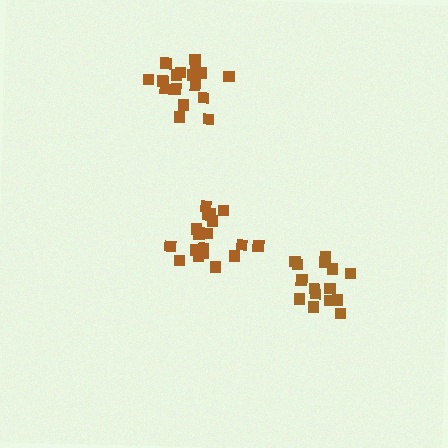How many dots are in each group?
Group 1: 15 dots, Group 2: 18 dots, Group 3: 18 dots (51 total).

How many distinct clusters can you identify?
There are 3 distinct clusters.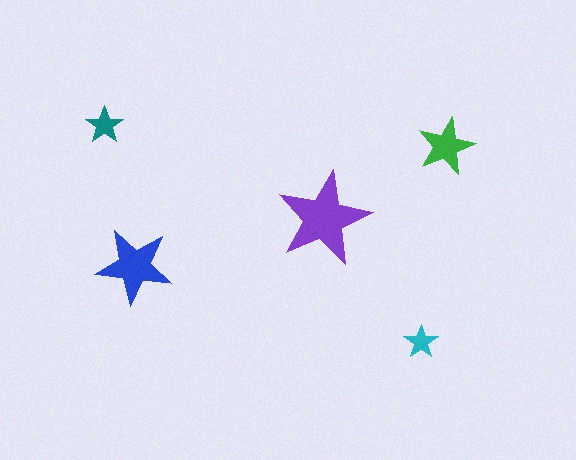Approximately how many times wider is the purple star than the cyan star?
About 3 times wider.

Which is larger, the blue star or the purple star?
The purple one.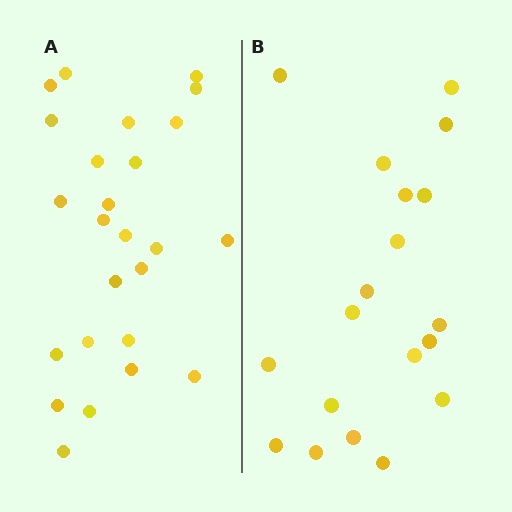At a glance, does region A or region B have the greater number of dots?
Region A (the left region) has more dots.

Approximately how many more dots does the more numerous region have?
Region A has about 6 more dots than region B.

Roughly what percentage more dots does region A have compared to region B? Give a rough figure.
About 30% more.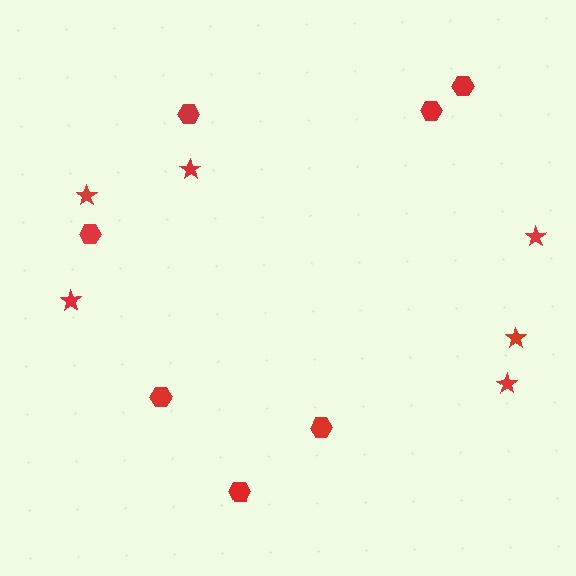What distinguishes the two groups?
There are 2 groups: one group of hexagons (7) and one group of stars (6).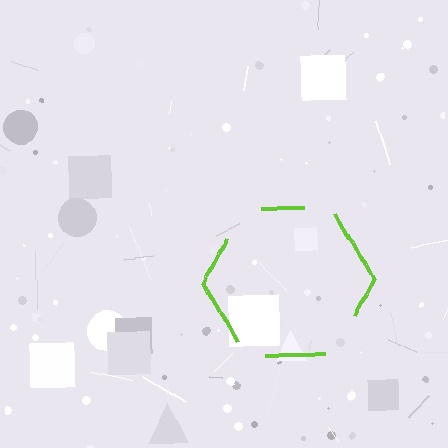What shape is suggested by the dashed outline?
The dashed outline suggests a hexagon.